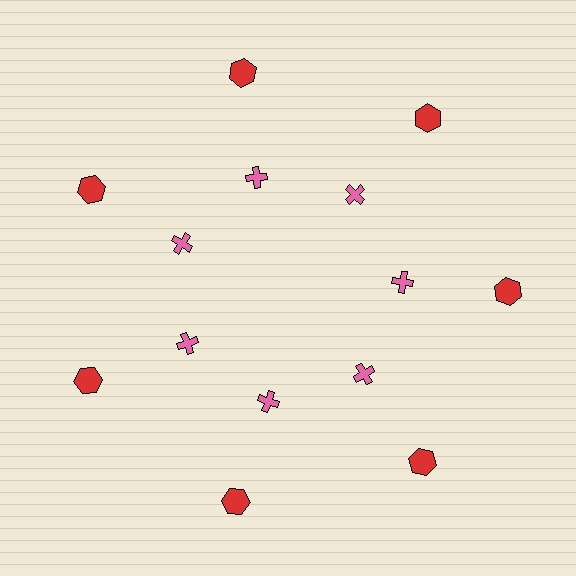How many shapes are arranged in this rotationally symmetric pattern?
There are 14 shapes, arranged in 7 groups of 2.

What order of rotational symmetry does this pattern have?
This pattern has 7-fold rotational symmetry.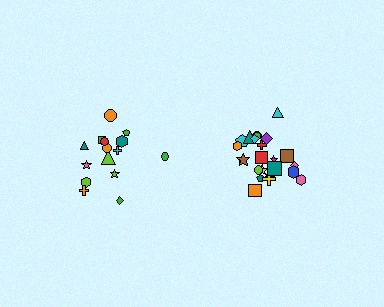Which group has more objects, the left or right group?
The right group.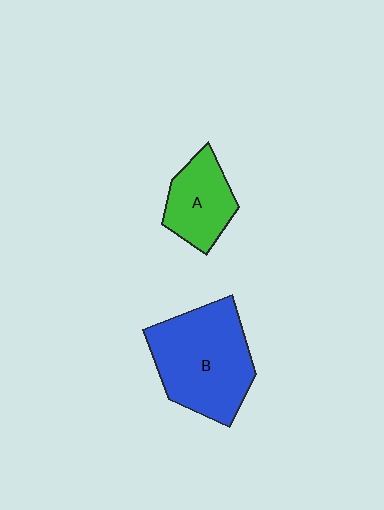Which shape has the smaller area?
Shape A (green).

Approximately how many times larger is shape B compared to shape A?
Approximately 1.9 times.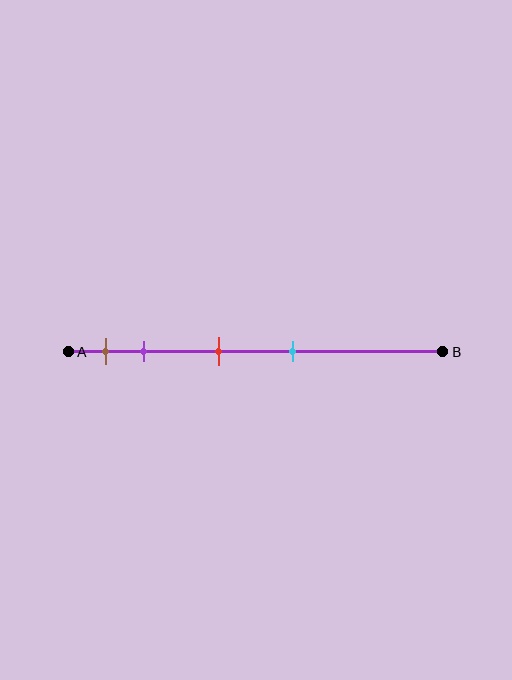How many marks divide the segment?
There are 4 marks dividing the segment.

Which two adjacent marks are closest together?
The brown and purple marks are the closest adjacent pair.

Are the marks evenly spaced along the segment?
No, the marks are not evenly spaced.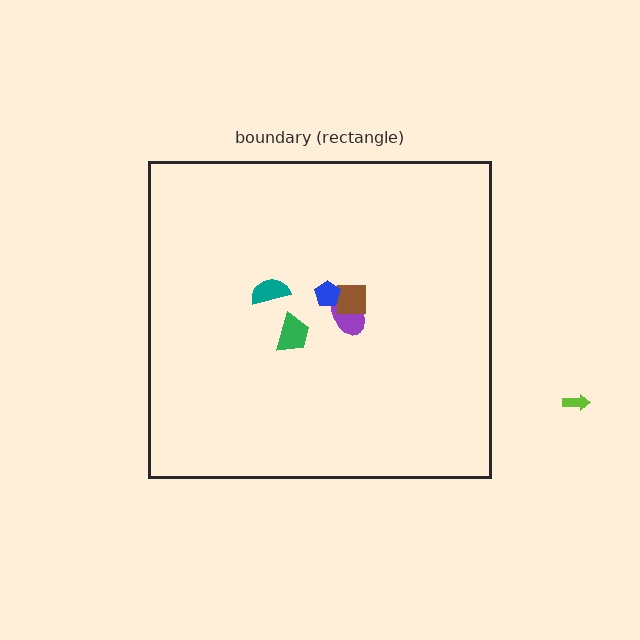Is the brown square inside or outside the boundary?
Inside.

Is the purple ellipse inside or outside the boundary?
Inside.